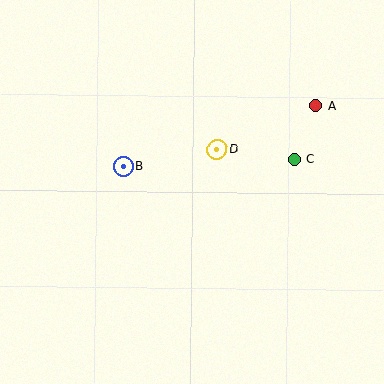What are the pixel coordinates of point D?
Point D is at (217, 150).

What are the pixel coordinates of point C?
Point C is at (295, 160).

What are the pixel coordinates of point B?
Point B is at (124, 166).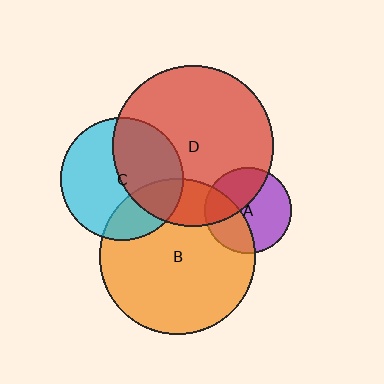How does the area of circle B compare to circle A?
Approximately 3.2 times.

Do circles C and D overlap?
Yes.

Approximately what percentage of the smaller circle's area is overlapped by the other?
Approximately 45%.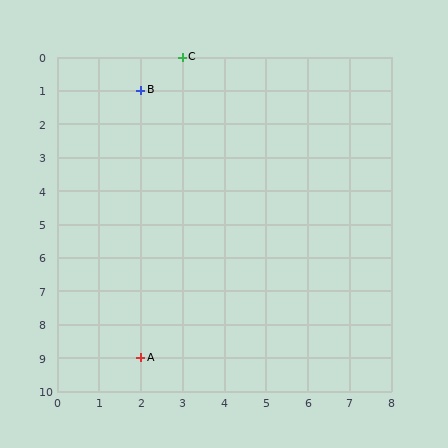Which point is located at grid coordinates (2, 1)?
Point B is at (2, 1).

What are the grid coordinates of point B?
Point B is at grid coordinates (2, 1).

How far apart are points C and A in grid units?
Points C and A are 1 column and 9 rows apart (about 9.1 grid units diagonally).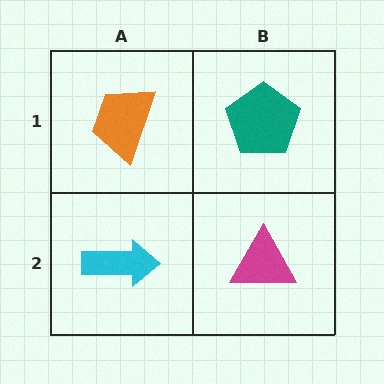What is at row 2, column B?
A magenta triangle.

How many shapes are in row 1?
2 shapes.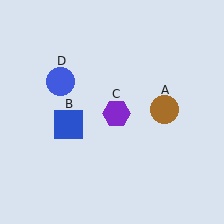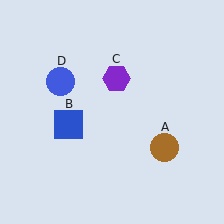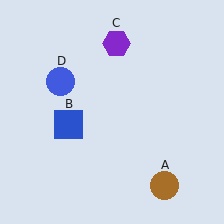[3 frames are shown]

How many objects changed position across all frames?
2 objects changed position: brown circle (object A), purple hexagon (object C).